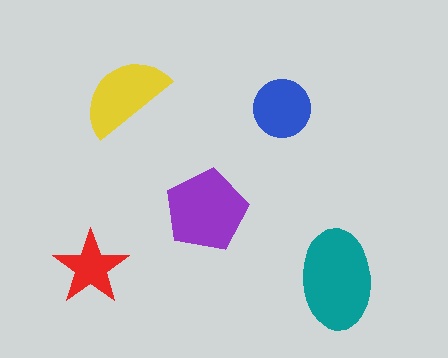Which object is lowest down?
The teal ellipse is bottommost.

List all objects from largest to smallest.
The teal ellipse, the purple pentagon, the yellow semicircle, the blue circle, the red star.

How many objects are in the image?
There are 5 objects in the image.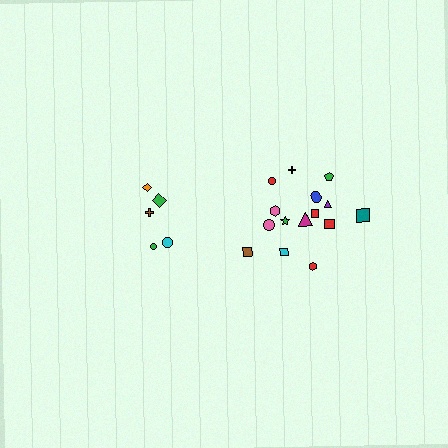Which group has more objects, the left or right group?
The right group.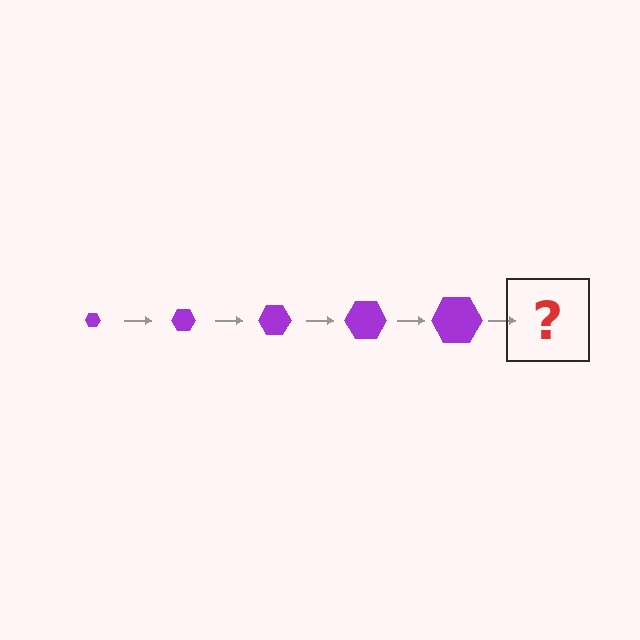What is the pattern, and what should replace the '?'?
The pattern is that the hexagon gets progressively larger each step. The '?' should be a purple hexagon, larger than the previous one.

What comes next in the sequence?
The next element should be a purple hexagon, larger than the previous one.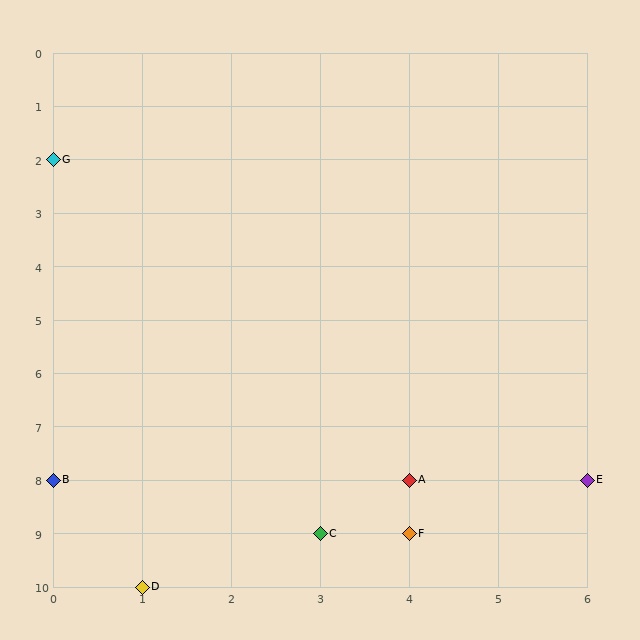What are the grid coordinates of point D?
Point D is at grid coordinates (1, 10).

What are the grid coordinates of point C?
Point C is at grid coordinates (3, 9).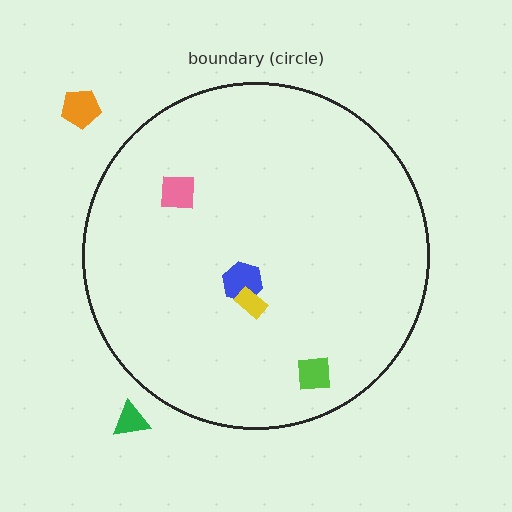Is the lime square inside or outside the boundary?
Inside.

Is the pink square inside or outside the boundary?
Inside.